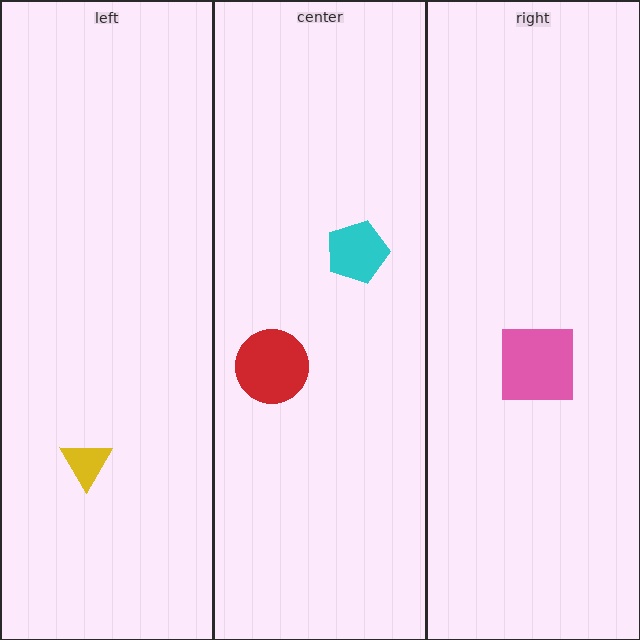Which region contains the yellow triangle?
The left region.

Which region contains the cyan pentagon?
The center region.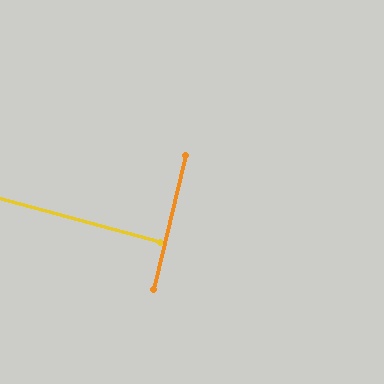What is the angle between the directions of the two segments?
Approximately 89 degrees.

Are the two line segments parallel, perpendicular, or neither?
Perpendicular — they meet at approximately 89°.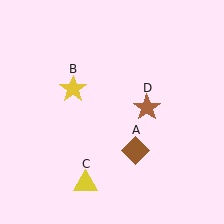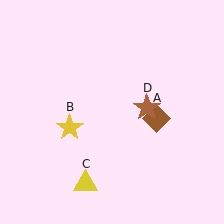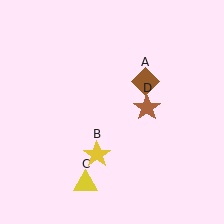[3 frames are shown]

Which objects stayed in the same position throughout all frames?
Yellow triangle (object C) and brown star (object D) remained stationary.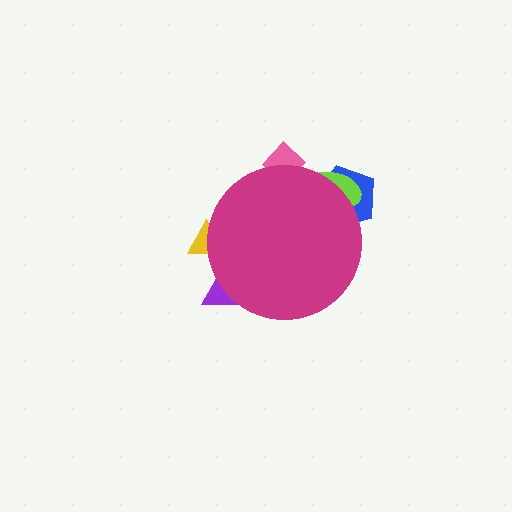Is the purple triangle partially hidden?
Yes, the purple triangle is partially hidden behind the magenta circle.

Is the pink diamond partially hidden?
Yes, the pink diamond is partially hidden behind the magenta circle.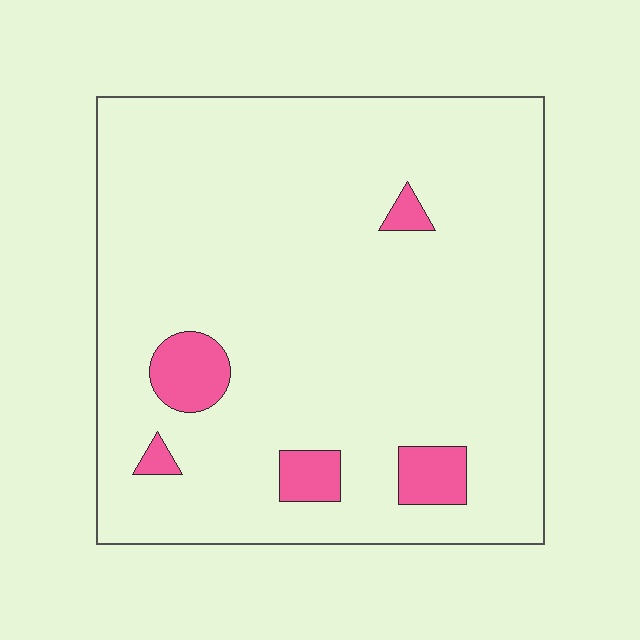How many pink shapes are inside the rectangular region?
5.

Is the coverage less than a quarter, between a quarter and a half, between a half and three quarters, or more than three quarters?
Less than a quarter.